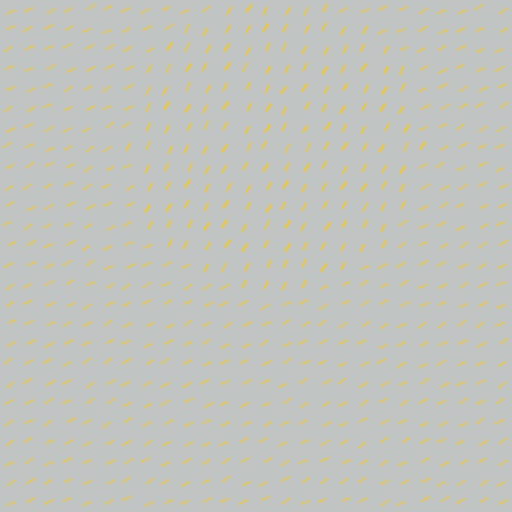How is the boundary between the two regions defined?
The boundary is defined purely by a change in line orientation (approximately 33 degrees difference). All lines are the same color and thickness.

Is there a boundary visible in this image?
Yes, there is a texture boundary formed by a change in line orientation.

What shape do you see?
I see a circle.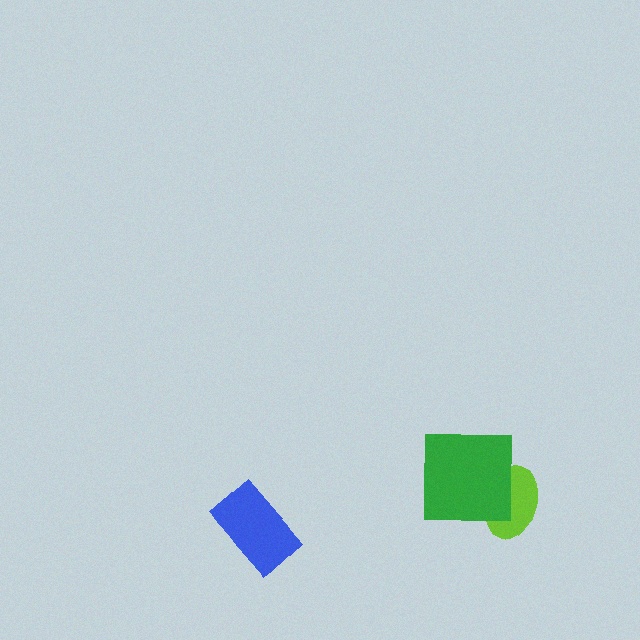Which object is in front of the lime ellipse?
The green square is in front of the lime ellipse.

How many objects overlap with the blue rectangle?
0 objects overlap with the blue rectangle.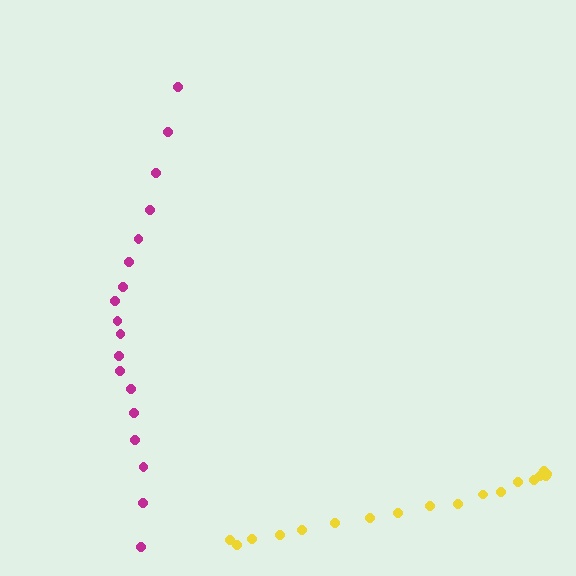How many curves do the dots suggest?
There are 2 distinct paths.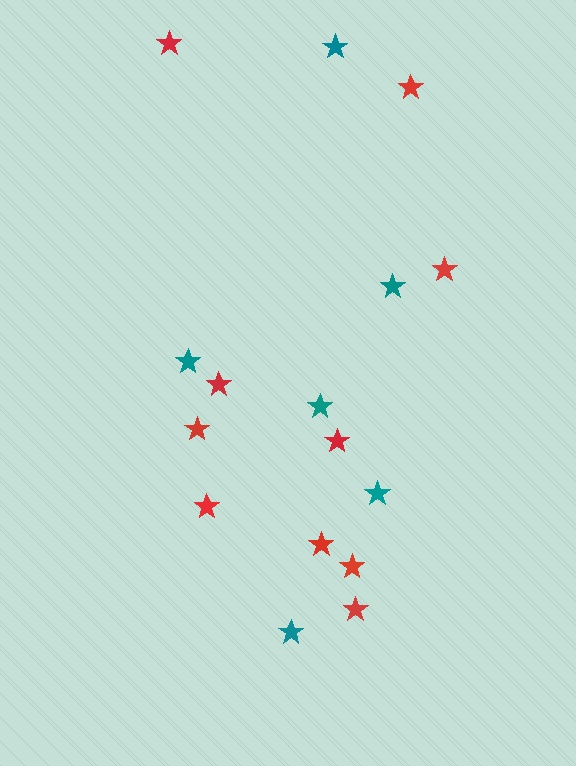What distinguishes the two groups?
There are 2 groups: one group of teal stars (6) and one group of red stars (10).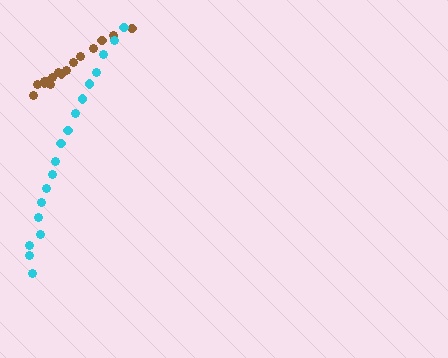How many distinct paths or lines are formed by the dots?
There are 2 distinct paths.